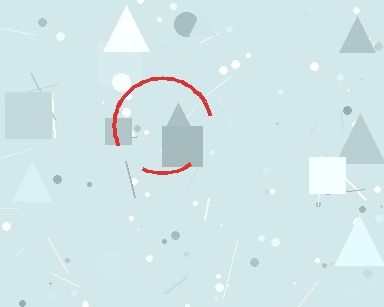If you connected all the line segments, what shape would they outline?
They would outline a circle.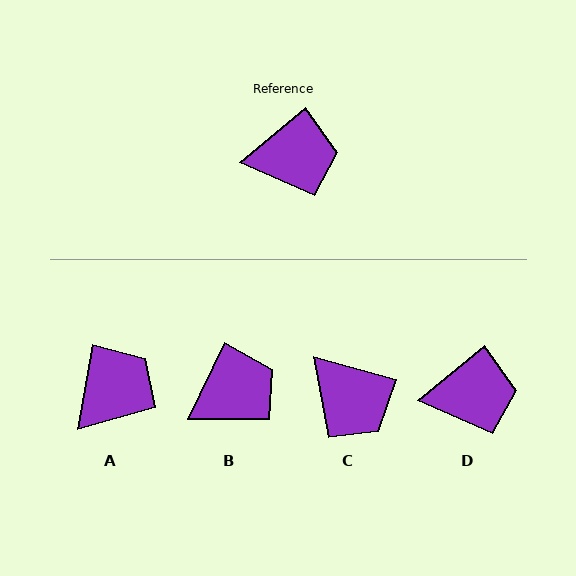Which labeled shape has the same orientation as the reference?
D.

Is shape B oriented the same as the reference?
No, it is off by about 25 degrees.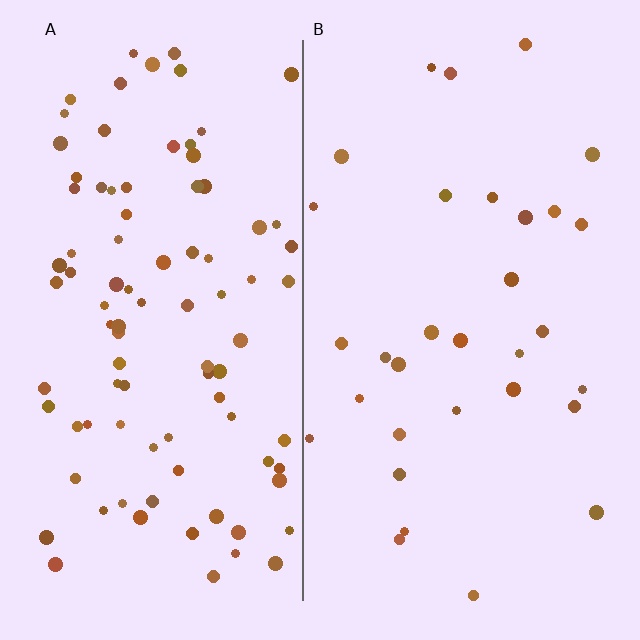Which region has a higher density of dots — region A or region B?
A (the left).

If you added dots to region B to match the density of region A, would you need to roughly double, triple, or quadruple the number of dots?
Approximately triple.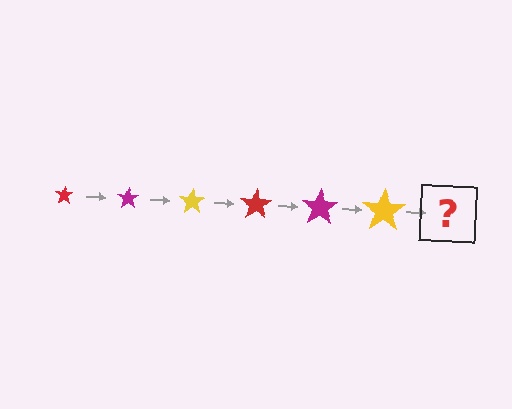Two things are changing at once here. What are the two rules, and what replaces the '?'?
The two rules are that the star grows larger each step and the color cycles through red, magenta, and yellow. The '?' should be a red star, larger than the previous one.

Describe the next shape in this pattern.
It should be a red star, larger than the previous one.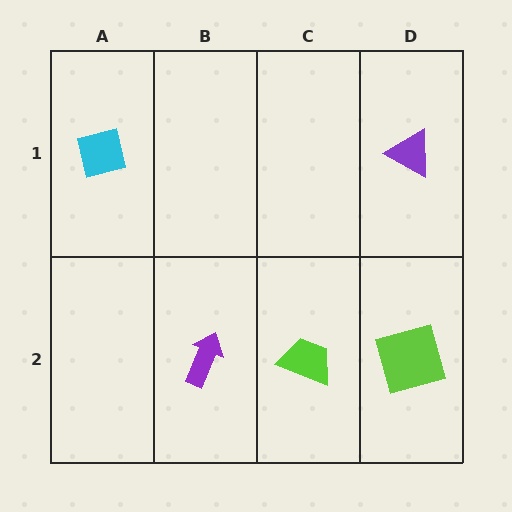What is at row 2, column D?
A lime square.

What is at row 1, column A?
A cyan square.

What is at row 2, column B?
A purple arrow.